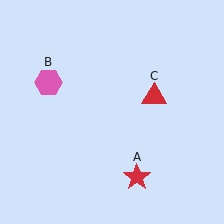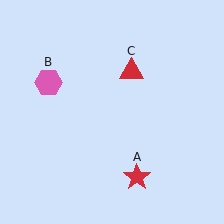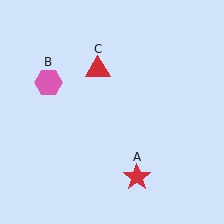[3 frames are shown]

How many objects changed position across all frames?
1 object changed position: red triangle (object C).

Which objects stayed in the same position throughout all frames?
Red star (object A) and pink hexagon (object B) remained stationary.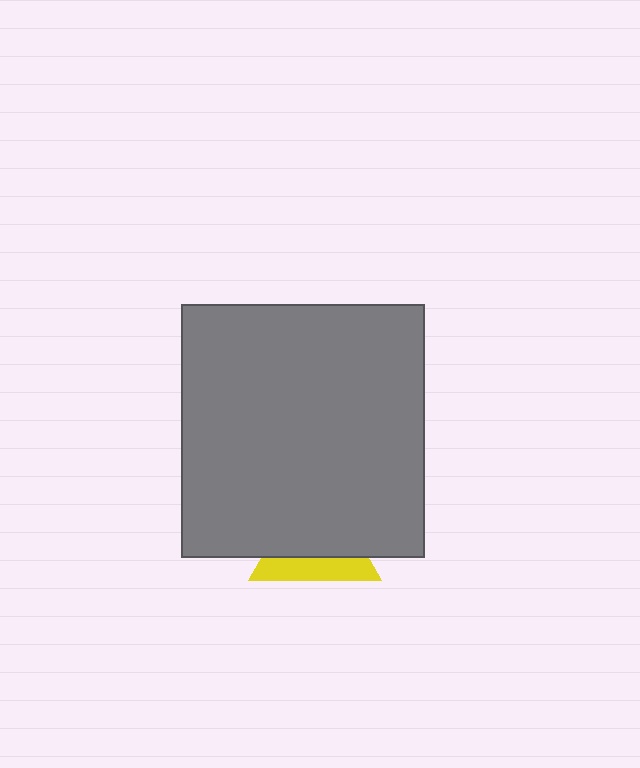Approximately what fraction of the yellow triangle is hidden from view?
Roughly 63% of the yellow triangle is hidden behind the gray rectangle.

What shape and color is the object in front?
The object in front is a gray rectangle.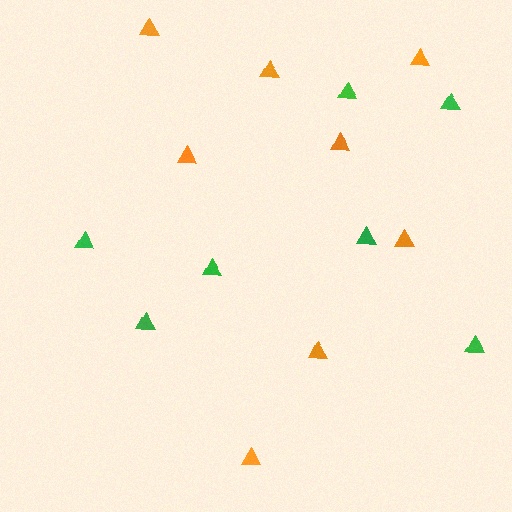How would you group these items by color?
There are 2 groups: one group of green triangles (7) and one group of orange triangles (8).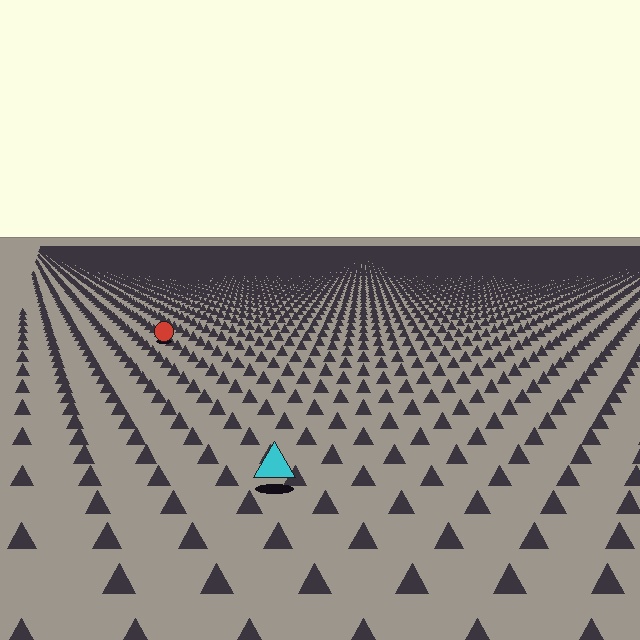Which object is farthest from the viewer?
The red circle is farthest from the viewer. It appears smaller and the ground texture around it is denser.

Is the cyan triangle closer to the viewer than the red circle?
Yes. The cyan triangle is closer — you can tell from the texture gradient: the ground texture is coarser near it.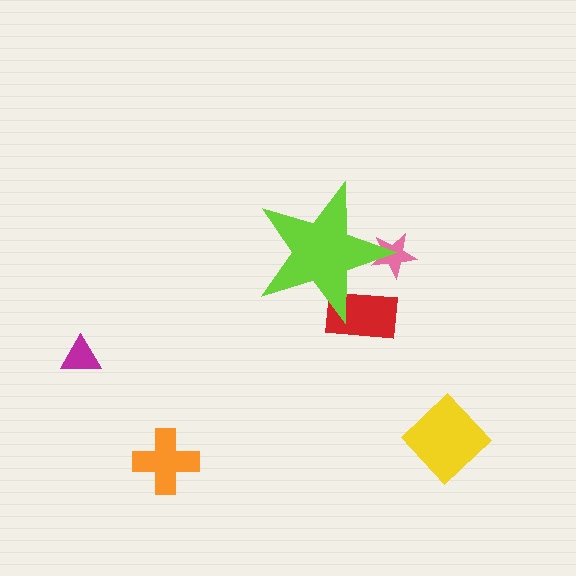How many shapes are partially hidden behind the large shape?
2 shapes are partially hidden.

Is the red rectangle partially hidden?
Yes, the red rectangle is partially hidden behind the lime star.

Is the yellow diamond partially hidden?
No, the yellow diamond is fully visible.